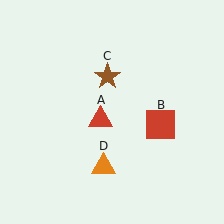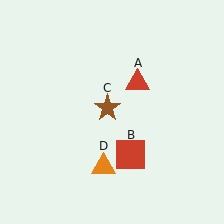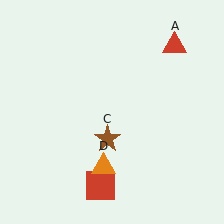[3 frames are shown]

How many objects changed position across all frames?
3 objects changed position: red triangle (object A), red square (object B), brown star (object C).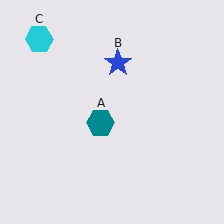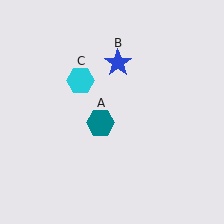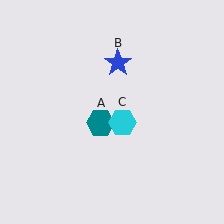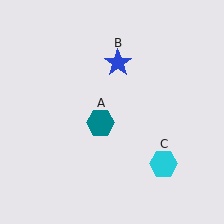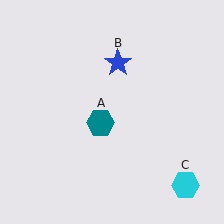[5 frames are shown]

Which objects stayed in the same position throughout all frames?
Teal hexagon (object A) and blue star (object B) remained stationary.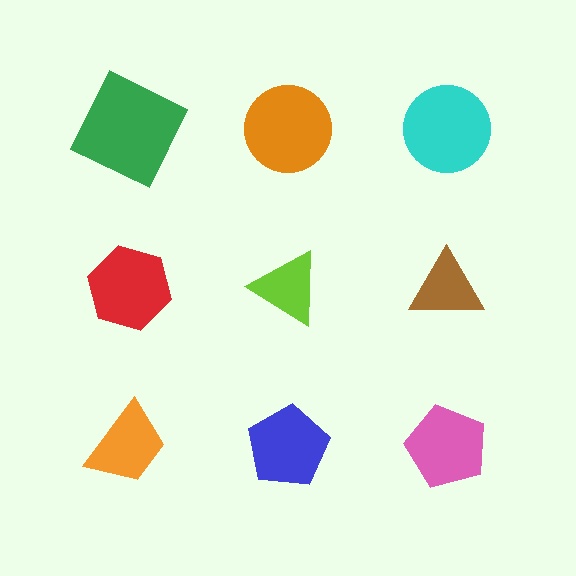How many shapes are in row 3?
3 shapes.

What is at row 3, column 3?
A pink pentagon.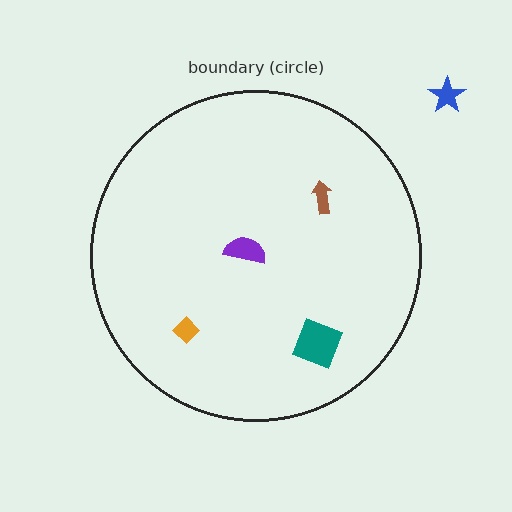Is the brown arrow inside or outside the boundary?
Inside.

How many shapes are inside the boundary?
4 inside, 1 outside.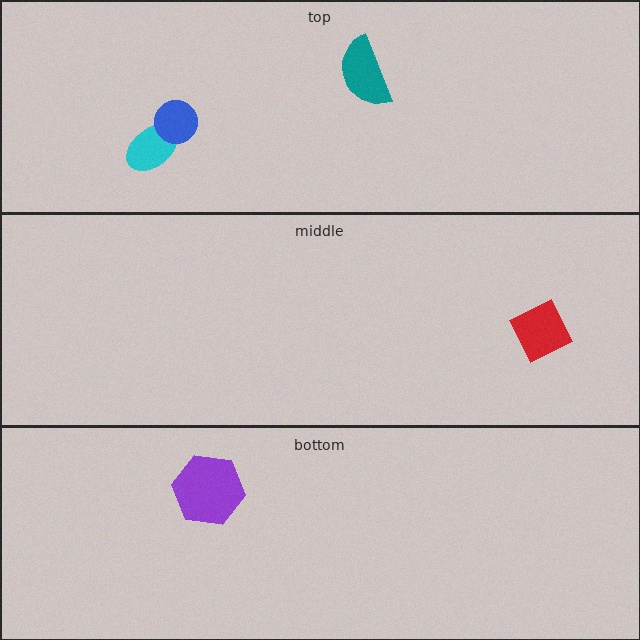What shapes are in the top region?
The cyan ellipse, the blue circle, the teal semicircle.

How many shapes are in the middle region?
1.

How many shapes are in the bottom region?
1.